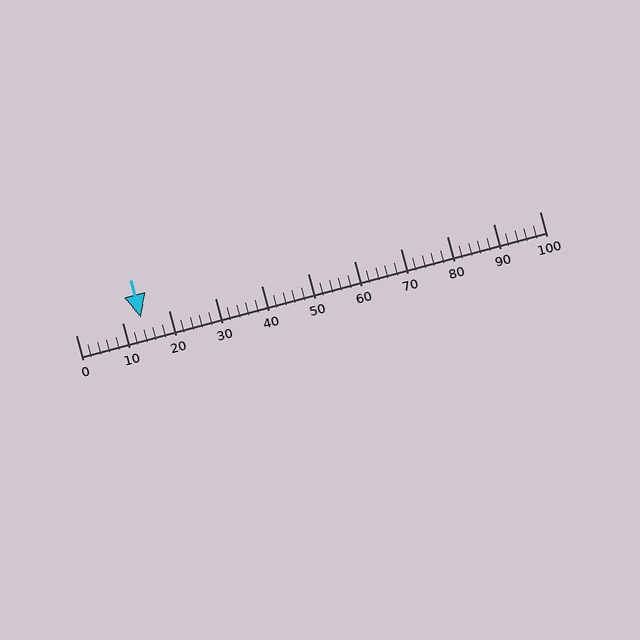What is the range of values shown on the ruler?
The ruler shows values from 0 to 100.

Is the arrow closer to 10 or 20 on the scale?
The arrow is closer to 10.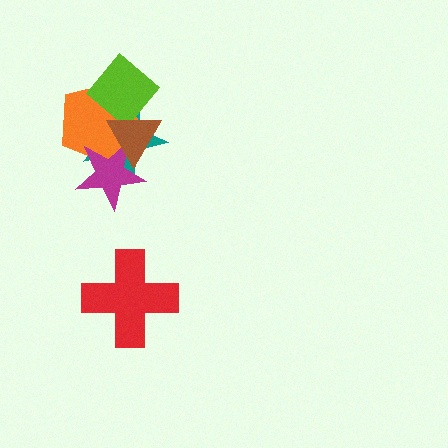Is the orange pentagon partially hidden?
Yes, it is partially covered by another shape.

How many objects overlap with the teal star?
4 objects overlap with the teal star.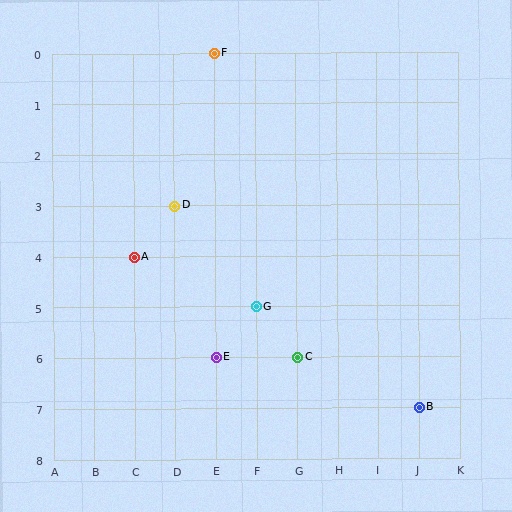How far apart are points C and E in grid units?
Points C and E are 2 columns apart.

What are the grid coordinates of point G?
Point G is at grid coordinates (F, 5).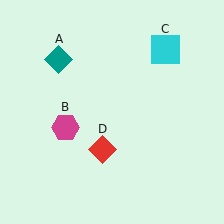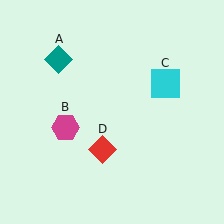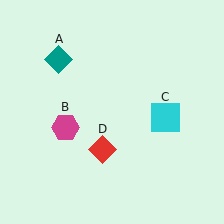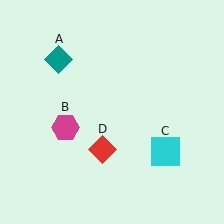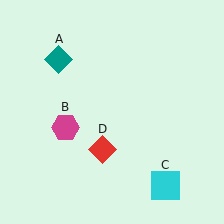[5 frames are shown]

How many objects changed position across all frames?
1 object changed position: cyan square (object C).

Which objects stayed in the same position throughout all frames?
Teal diamond (object A) and magenta hexagon (object B) and red diamond (object D) remained stationary.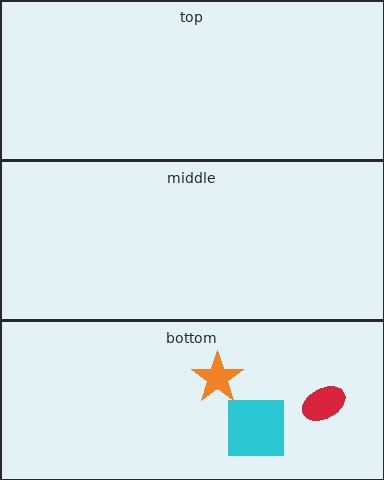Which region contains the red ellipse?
The bottom region.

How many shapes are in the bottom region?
3.